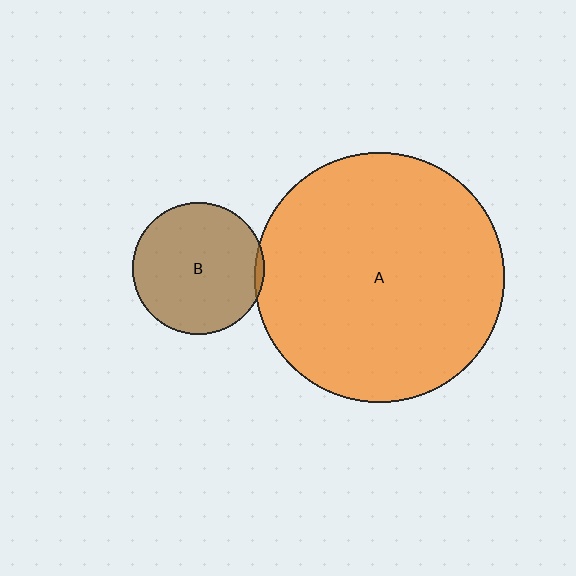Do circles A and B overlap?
Yes.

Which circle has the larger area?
Circle A (orange).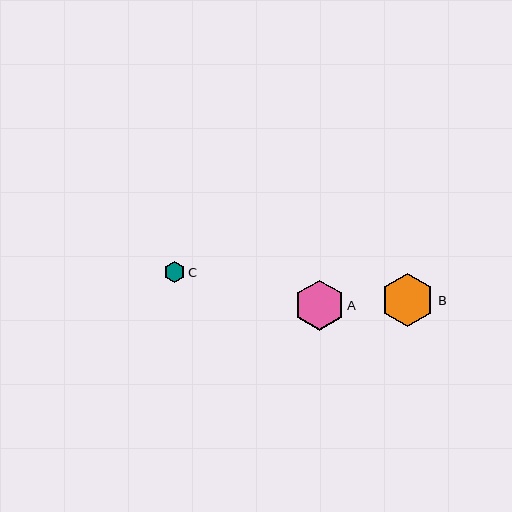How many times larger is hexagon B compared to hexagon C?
Hexagon B is approximately 2.6 times the size of hexagon C.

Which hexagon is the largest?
Hexagon B is the largest with a size of approximately 53 pixels.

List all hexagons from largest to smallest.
From largest to smallest: B, A, C.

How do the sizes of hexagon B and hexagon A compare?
Hexagon B and hexagon A are approximately the same size.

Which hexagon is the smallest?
Hexagon C is the smallest with a size of approximately 21 pixels.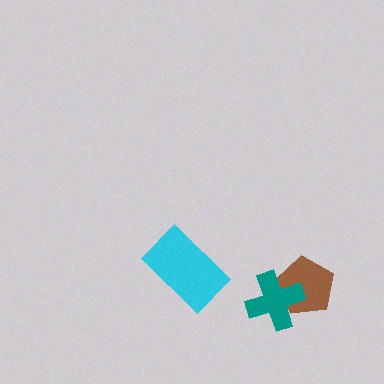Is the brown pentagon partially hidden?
Yes, it is partially covered by another shape.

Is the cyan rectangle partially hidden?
No, no other shape covers it.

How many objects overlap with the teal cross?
1 object overlaps with the teal cross.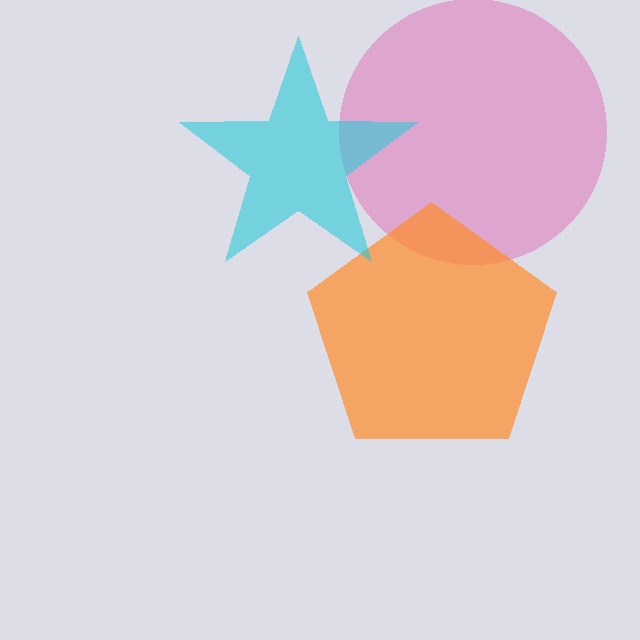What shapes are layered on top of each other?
The layered shapes are: a pink circle, an orange pentagon, a cyan star.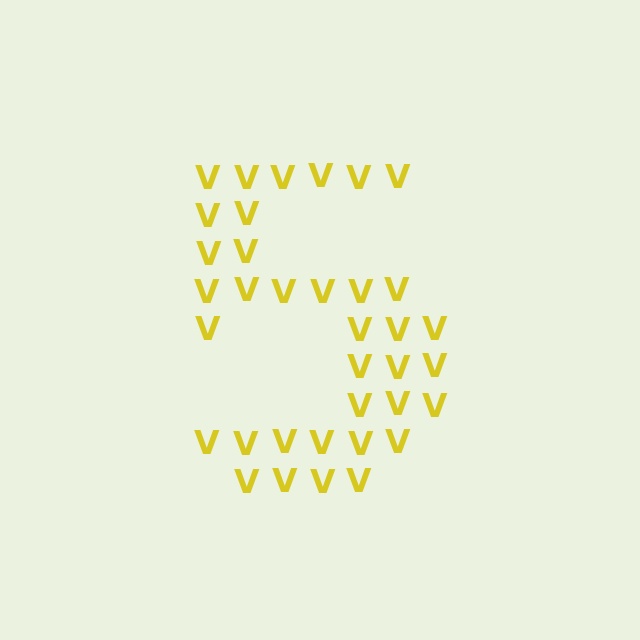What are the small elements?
The small elements are letter V's.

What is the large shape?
The large shape is the digit 5.